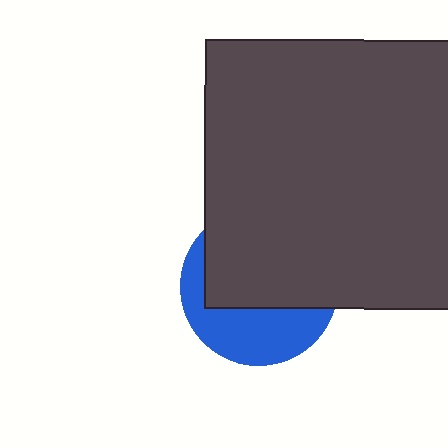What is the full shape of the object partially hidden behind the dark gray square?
The partially hidden object is a blue circle.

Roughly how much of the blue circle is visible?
A small part of it is visible (roughly 39%).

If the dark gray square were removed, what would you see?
You would see the complete blue circle.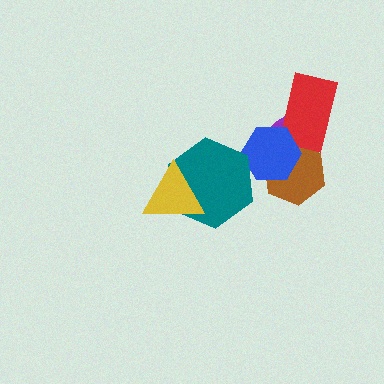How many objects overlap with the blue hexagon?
4 objects overlap with the blue hexagon.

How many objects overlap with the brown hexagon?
2 objects overlap with the brown hexagon.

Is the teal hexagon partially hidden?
Yes, it is partially covered by another shape.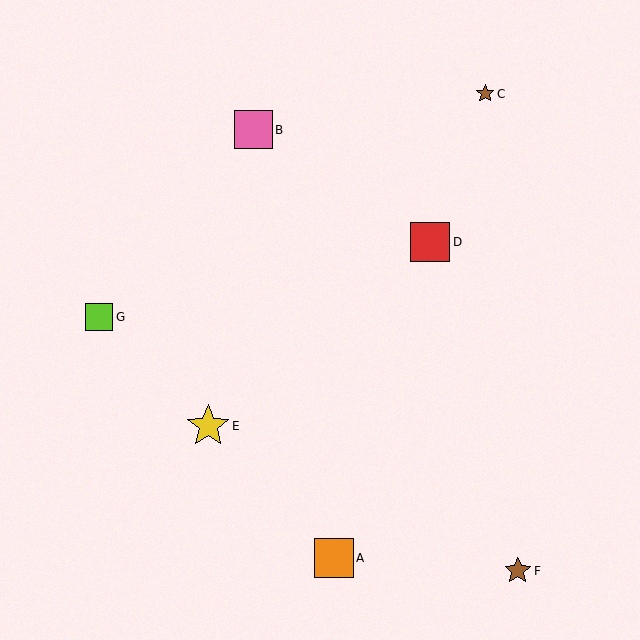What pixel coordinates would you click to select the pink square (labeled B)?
Click at (253, 130) to select the pink square B.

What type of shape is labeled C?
Shape C is a brown star.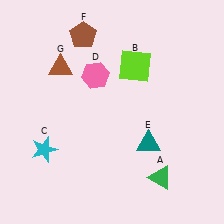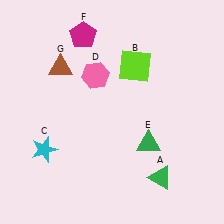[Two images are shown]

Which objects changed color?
E changed from teal to green. F changed from brown to magenta.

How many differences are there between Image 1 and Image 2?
There are 2 differences between the two images.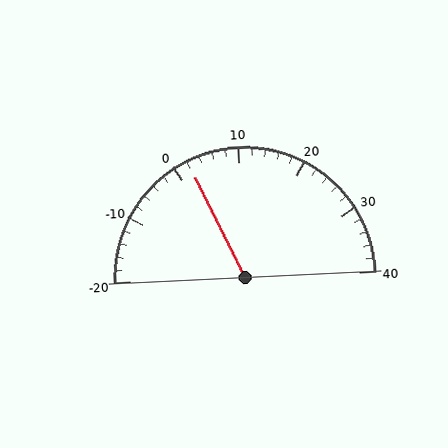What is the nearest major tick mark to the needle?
The nearest major tick mark is 0.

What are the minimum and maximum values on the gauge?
The gauge ranges from -20 to 40.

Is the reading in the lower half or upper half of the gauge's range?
The reading is in the lower half of the range (-20 to 40).